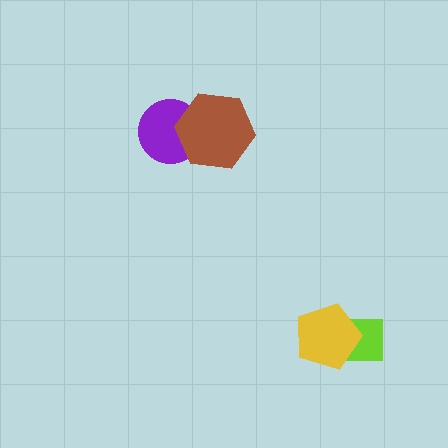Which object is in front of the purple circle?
The brown hexagon is in front of the purple circle.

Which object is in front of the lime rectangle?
The yellow pentagon is in front of the lime rectangle.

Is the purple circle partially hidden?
Yes, it is partially covered by another shape.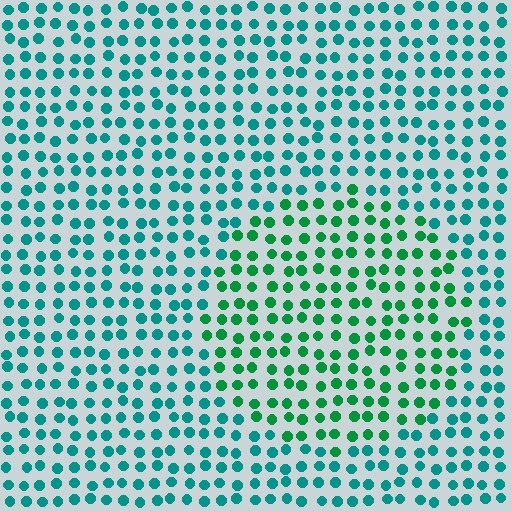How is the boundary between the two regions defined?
The boundary is defined purely by a slight shift in hue (about 34 degrees). Spacing, size, and orientation are identical on both sides.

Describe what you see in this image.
The image is filled with small teal elements in a uniform arrangement. A circle-shaped region is visible where the elements are tinted to a slightly different hue, forming a subtle color boundary.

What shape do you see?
I see a circle.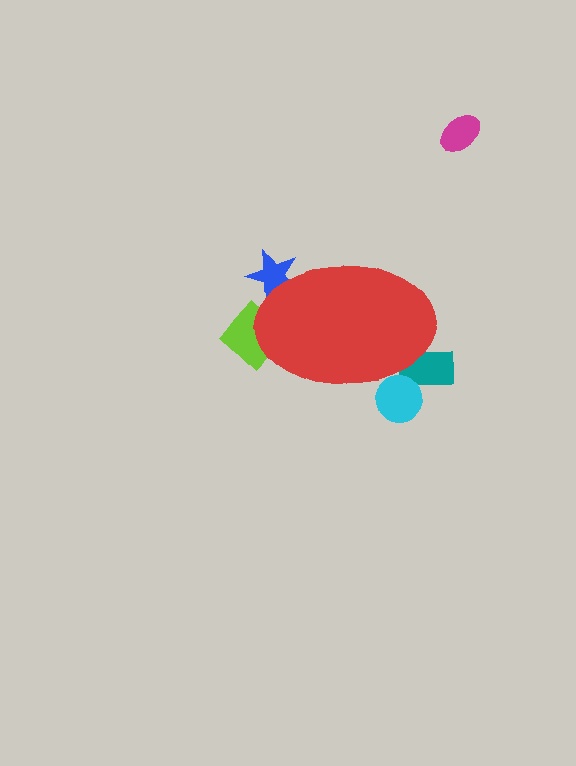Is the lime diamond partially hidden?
Yes, the lime diamond is partially hidden behind the red ellipse.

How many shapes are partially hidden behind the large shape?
4 shapes are partially hidden.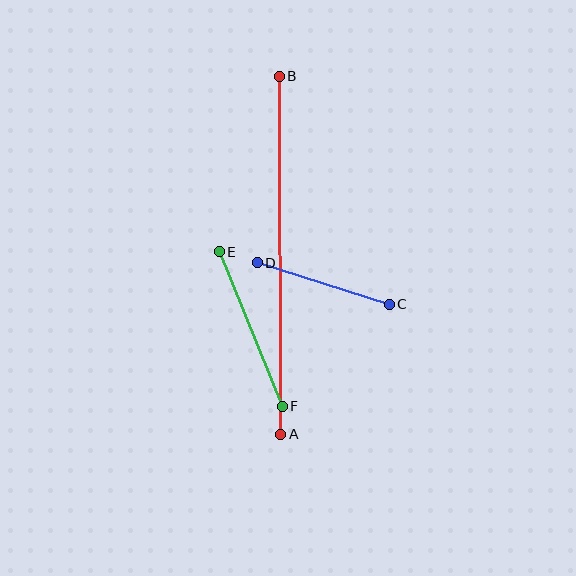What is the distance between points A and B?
The distance is approximately 358 pixels.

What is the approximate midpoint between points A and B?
The midpoint is at approximately (280, 255) pixels.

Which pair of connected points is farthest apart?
Points A and B are farthest apart.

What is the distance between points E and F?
The distance is approximately 167 pixels.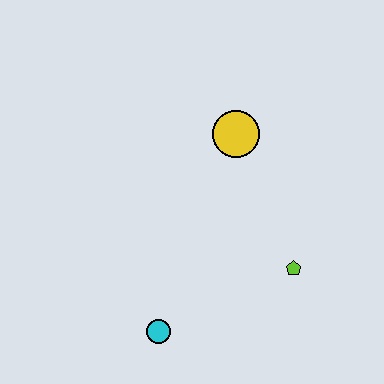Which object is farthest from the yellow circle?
The cyan circle is farthest from the yellow circle.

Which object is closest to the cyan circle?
The lime pentagon is closest to the cyan circle.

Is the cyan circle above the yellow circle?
No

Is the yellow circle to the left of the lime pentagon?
Yes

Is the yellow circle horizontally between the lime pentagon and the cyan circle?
Yes